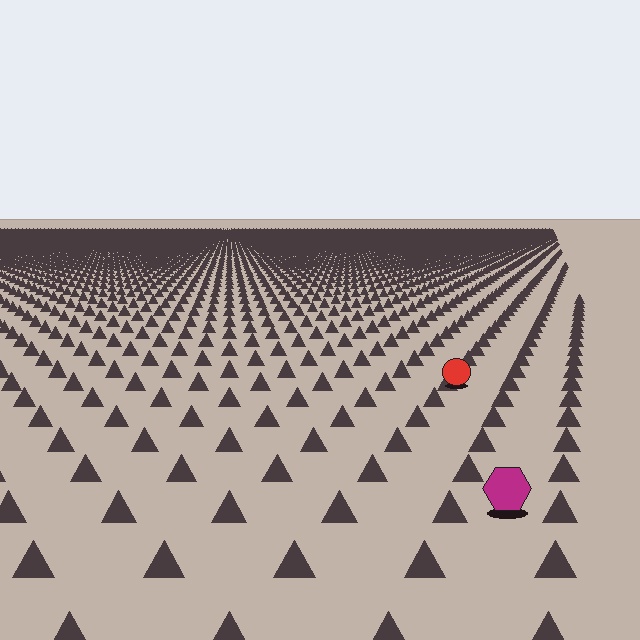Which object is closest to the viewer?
The magenta hexagon is closest. The texture marks near it are larger and more spread out.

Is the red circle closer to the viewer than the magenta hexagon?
No. The magenta hexagon is closer — you can tell from the texture gradient: the ground texture is coarser near it.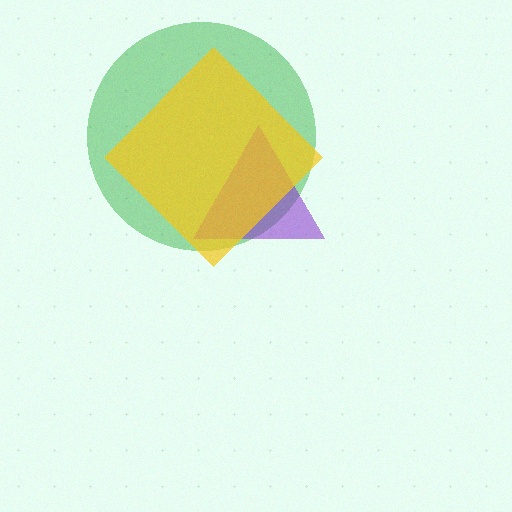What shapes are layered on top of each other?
The layered shapes are: a green circle, a purple triangle, a yellow diamond.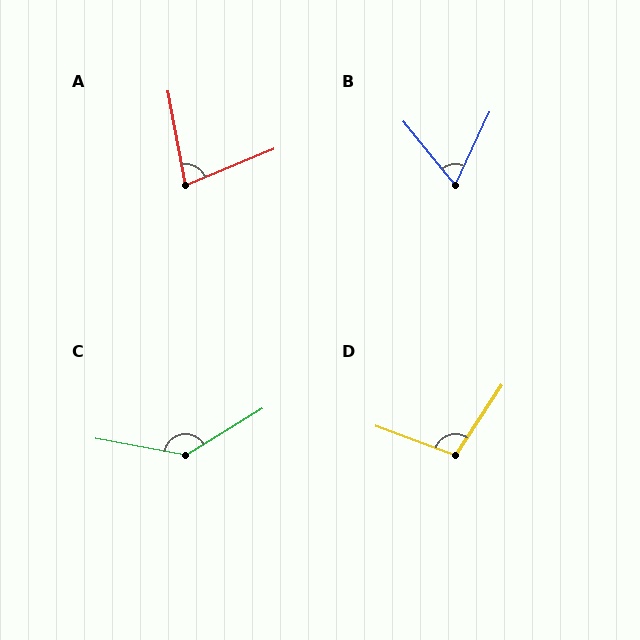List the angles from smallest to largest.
B (65°), A (78°), D (103°), C (138°).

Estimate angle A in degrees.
Approximately 78 degrees.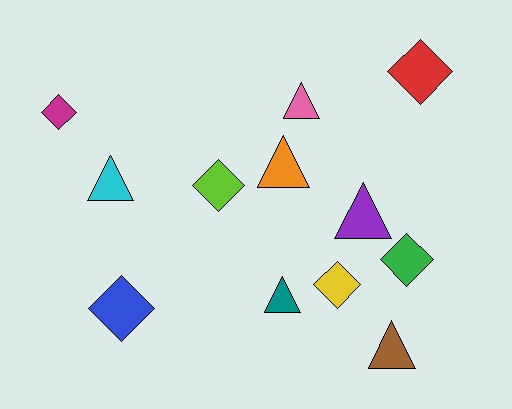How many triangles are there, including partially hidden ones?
There are 6 triangles.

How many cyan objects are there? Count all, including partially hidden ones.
There is 1 cyan object.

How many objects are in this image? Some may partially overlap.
There are 12 objects.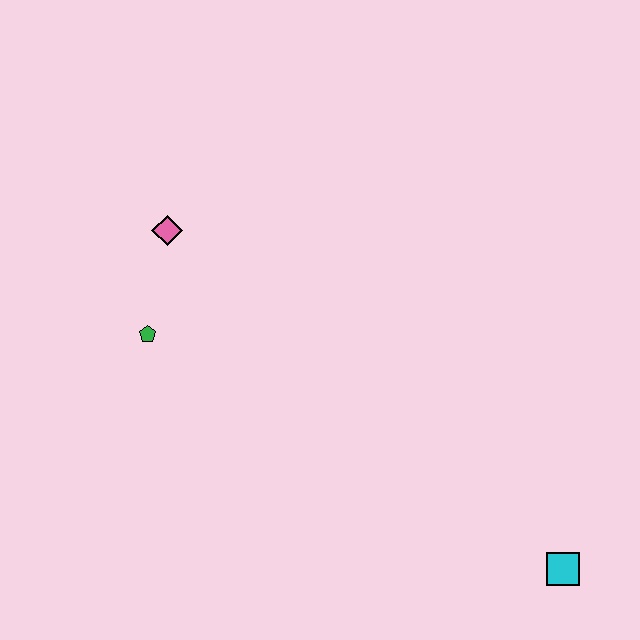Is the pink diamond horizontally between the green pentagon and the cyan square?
Yes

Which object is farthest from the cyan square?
The pink diamond is farthest from the cyan square.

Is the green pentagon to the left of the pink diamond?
Yes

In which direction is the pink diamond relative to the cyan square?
The pink diamond is to the left of the cyan square.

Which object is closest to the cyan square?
The green pentagon is closest to the cyan square.